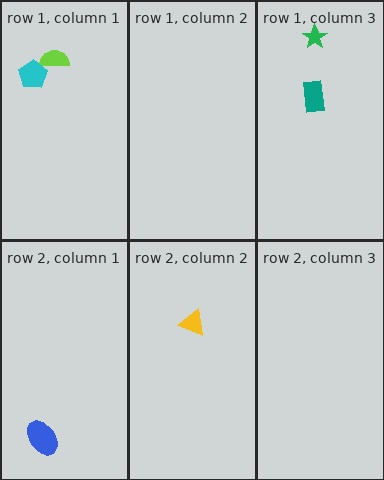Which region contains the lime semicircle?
The row 1, column 1 region.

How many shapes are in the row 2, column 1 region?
1.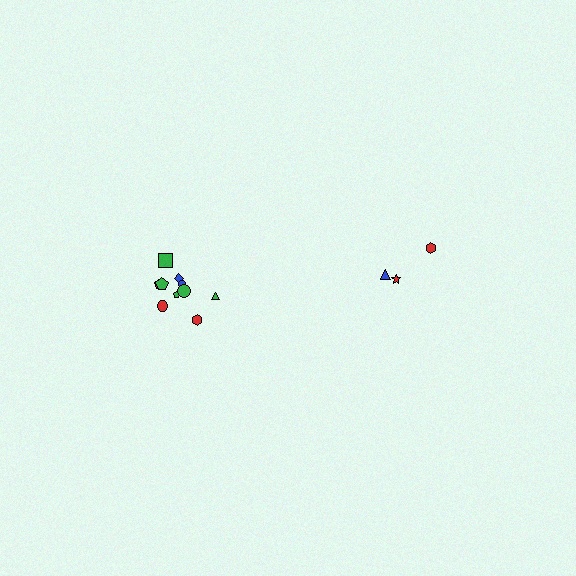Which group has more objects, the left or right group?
The left group.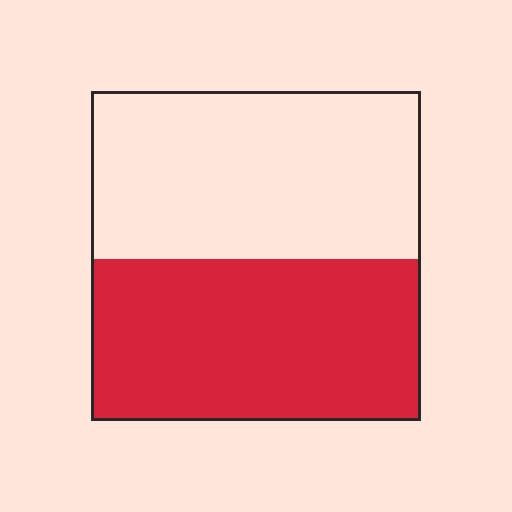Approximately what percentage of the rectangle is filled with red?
Approximately 50%.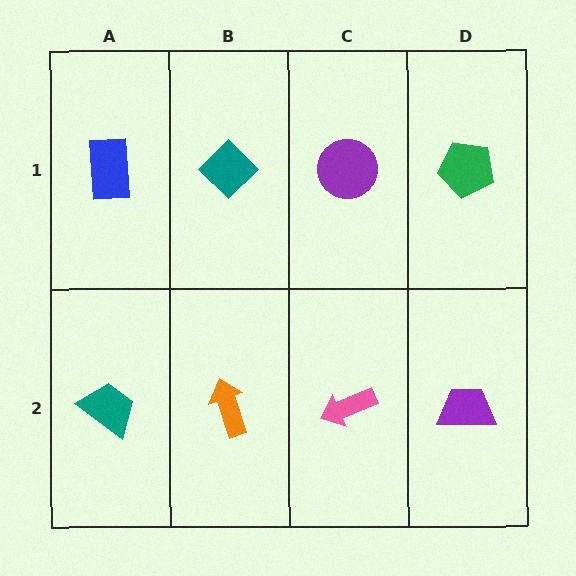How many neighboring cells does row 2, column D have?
2.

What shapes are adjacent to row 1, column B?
An orange arrow (row 2, column B), a blue rectangle (row 1, column A), a purple circle (row 1, column C).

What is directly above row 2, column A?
A blue rectangle.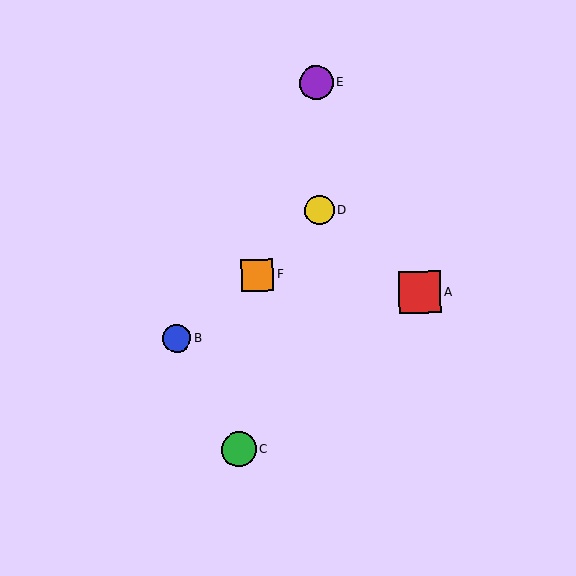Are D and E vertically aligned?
Yes, both are at x≈319.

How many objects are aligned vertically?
2 objects (D, E) are aligned vertically.